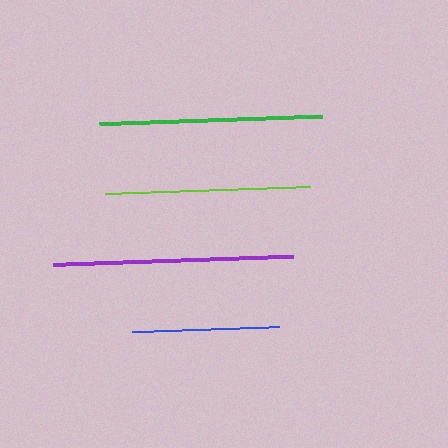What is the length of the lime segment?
The lime segment is approximately 205 pixels long.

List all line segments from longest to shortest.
From longest to shortest: purple, green, lime, blue.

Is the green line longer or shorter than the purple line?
The purple line is longer than the green line.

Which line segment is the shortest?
The blue line is the shortest at approximately 148 pixels.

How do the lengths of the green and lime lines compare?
The green and lime lines are approximately the same length.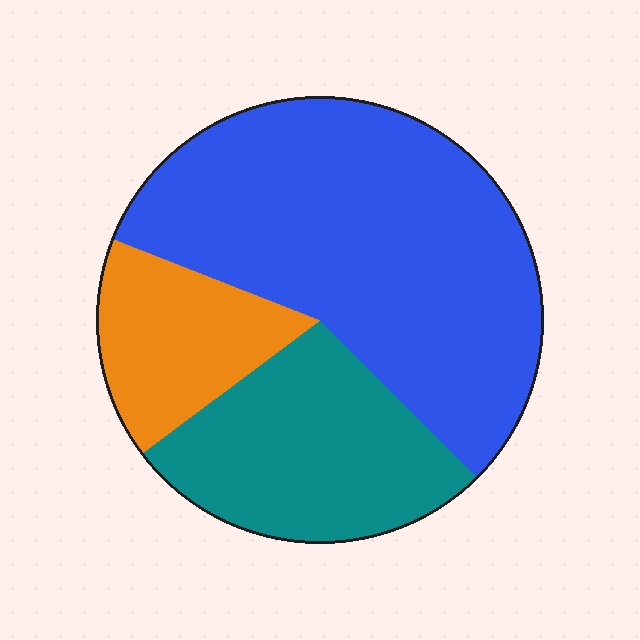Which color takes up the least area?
Orange, at roughly 15%.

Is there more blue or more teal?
Blue.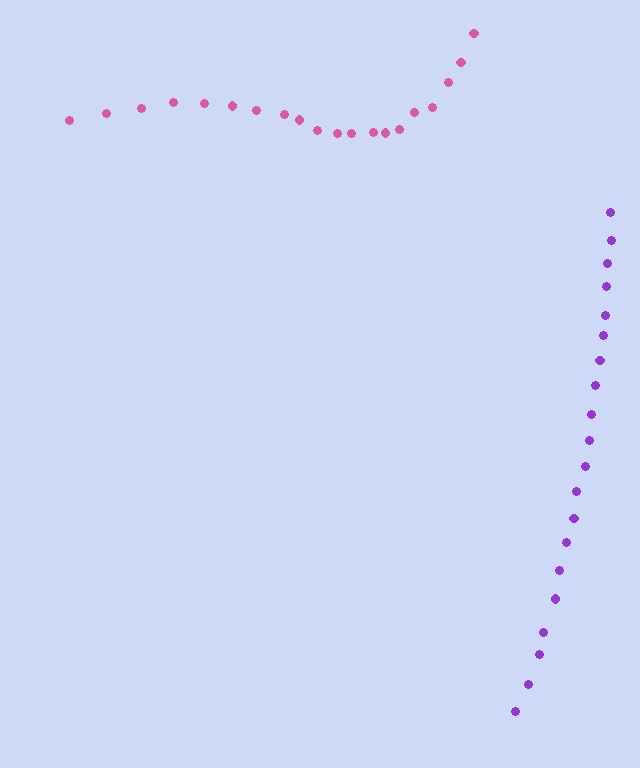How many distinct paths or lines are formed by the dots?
There are 2 distinct paths.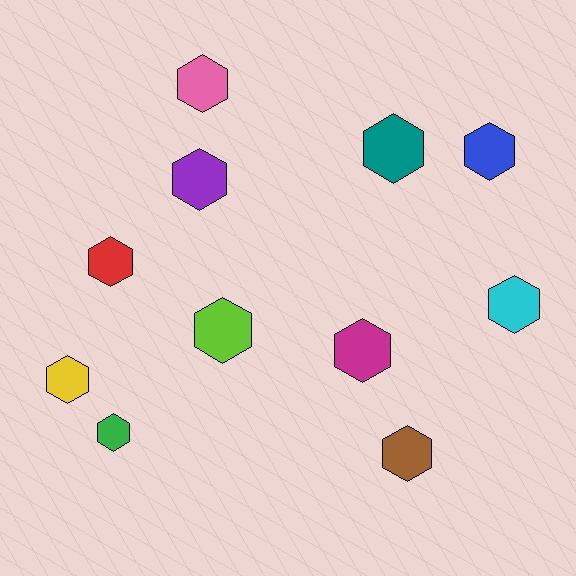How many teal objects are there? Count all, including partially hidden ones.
There is 1 teal object.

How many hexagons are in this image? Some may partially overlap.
There are 11 hexagons.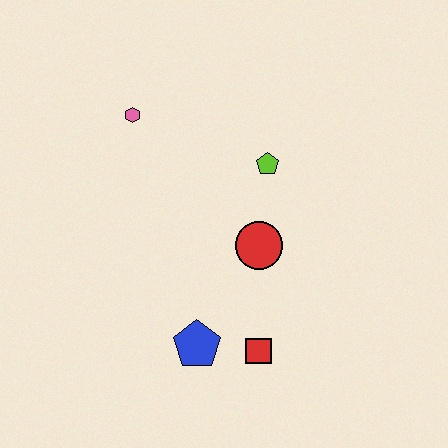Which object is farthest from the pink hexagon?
The red square is farthest from the pink hexagon.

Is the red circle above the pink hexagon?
No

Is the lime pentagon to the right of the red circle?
Yes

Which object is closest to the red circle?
The lime pentagon is closest to the red circle.